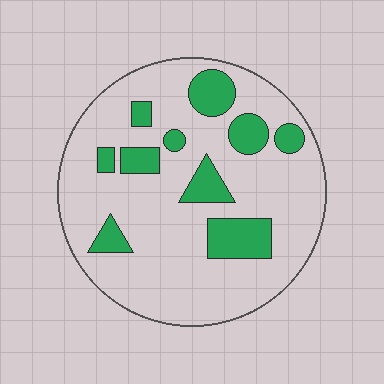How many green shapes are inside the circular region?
10.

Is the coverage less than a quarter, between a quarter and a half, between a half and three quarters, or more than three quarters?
Less than a quarter.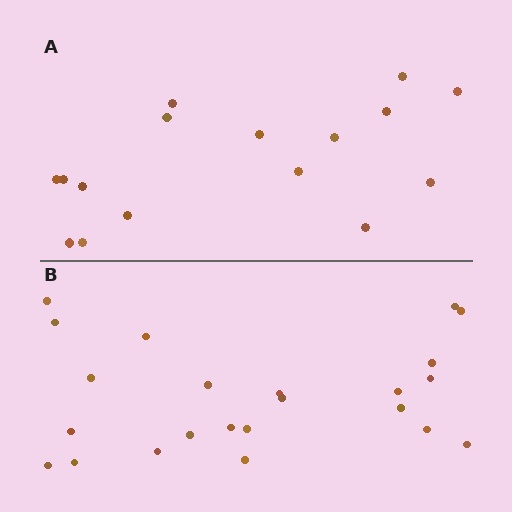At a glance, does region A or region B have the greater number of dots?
Region B (the bottom region) has more dots.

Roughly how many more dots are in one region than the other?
Region B has roughly 8 or so more dots than region A.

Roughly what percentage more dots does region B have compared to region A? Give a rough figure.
About 45% more.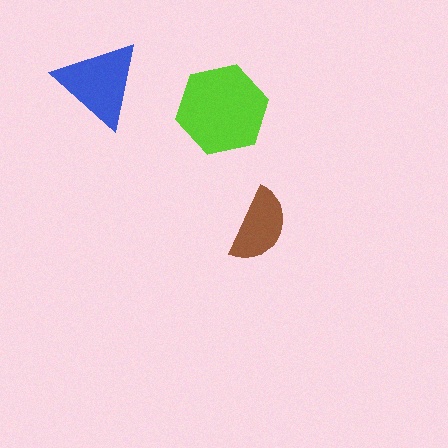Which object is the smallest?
The brown semicircle.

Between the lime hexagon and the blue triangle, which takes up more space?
The lime hexagon.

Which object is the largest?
The lime hexagon.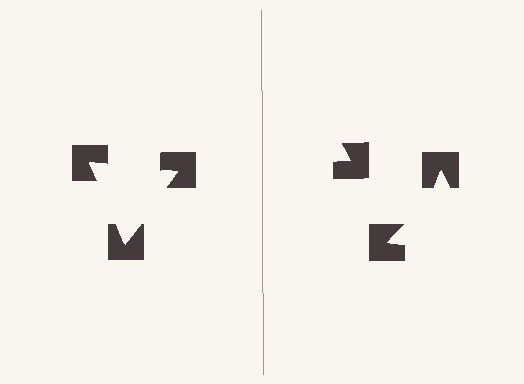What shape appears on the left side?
An illusory triangle.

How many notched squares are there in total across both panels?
6 — 3 on each side.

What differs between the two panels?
The notched squares are positioned identically on both sides; only the wedge orientations differ. On the left they align to a triangle; on the right they are misaligned.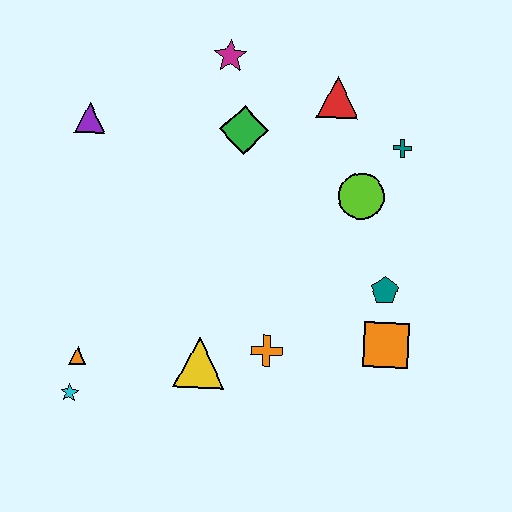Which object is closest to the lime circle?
The teal cross is closest to the lime circle.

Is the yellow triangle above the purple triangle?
No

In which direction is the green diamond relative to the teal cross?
The green diamond is to the left of the teal cross.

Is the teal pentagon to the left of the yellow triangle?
No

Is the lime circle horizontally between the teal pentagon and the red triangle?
Yes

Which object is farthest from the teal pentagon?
The purple triangle is farthest from the teal pentagon.